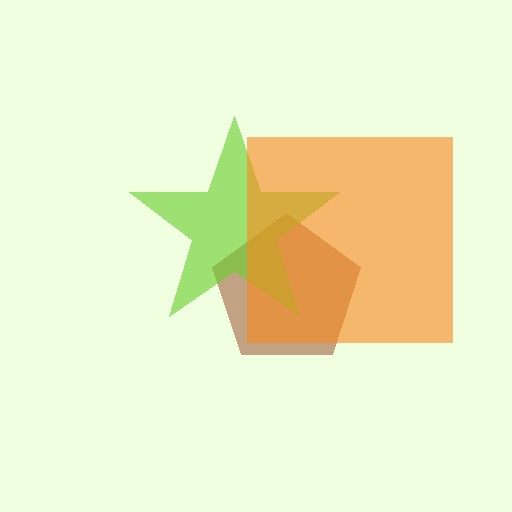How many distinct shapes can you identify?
There are 3 distinct shapes: a brown pentagon, a lime star, an orange square.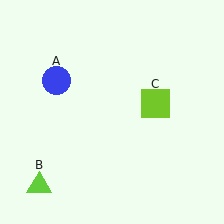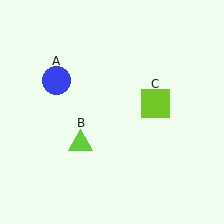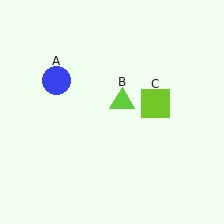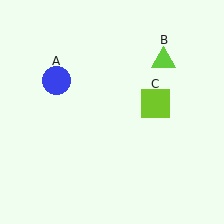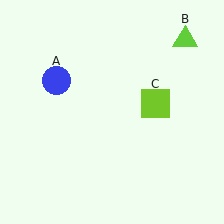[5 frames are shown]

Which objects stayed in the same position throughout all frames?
Blue circle (object A) and lime square (object C) remained stationary.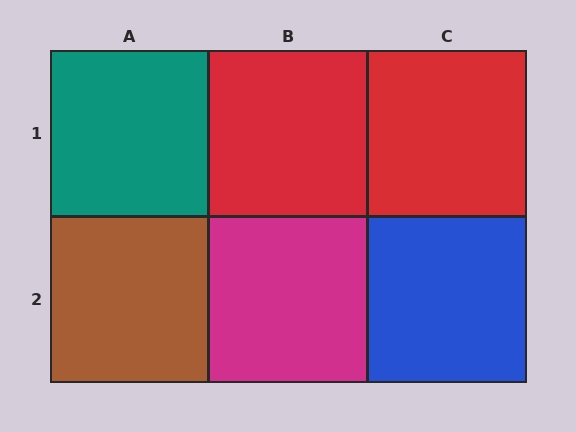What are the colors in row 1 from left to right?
Teal, red, red.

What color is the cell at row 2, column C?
Blue.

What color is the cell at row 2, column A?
Brown.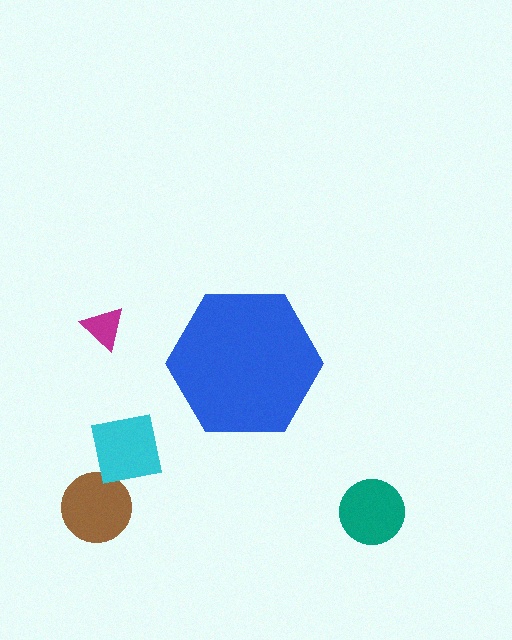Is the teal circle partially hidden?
No, the teal circle is fully visible.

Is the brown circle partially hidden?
No, the brown circle is fully visible.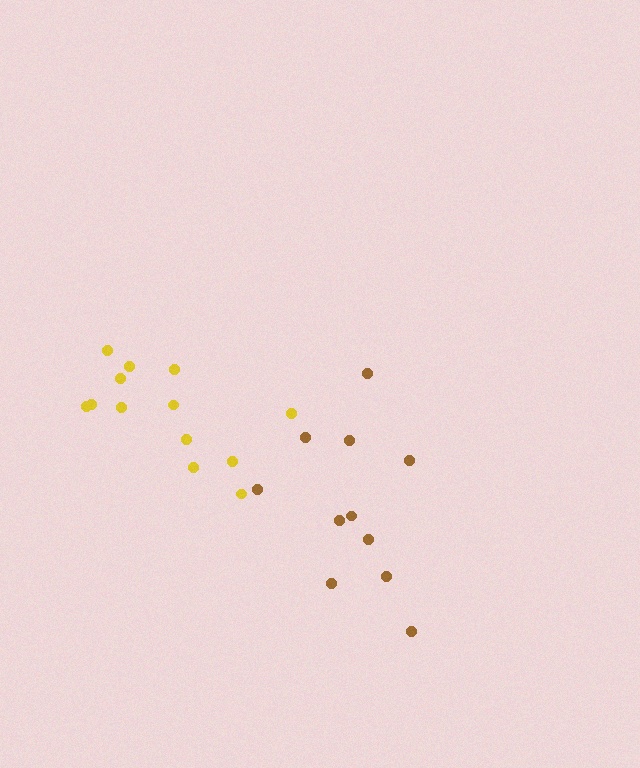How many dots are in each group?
Group 1: 11 dots, Group 2: 13 dots (24 total).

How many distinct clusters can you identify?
There are 2 distinct clusters.